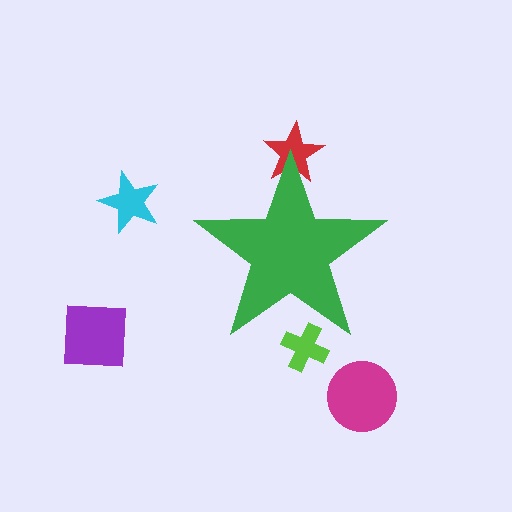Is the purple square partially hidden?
No, the purple square is fully visible.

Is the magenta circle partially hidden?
No, the magenta circle is fully visible.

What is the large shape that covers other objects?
A green star.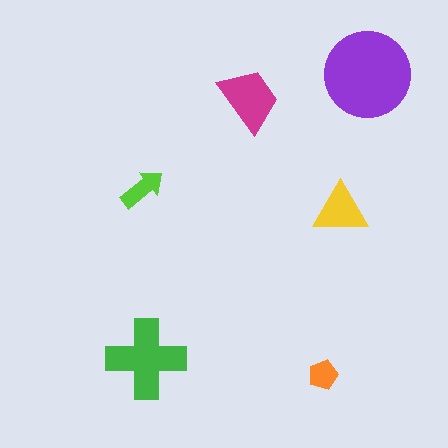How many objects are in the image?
There are 6 objects in the image.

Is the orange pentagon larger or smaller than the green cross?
Smaller.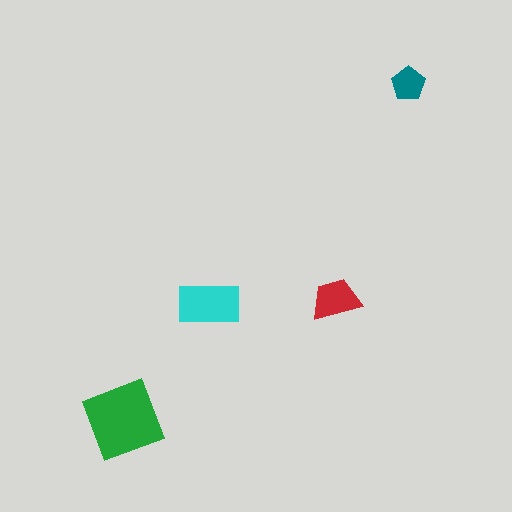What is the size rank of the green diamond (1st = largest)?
1st.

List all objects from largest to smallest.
The green diamond, the cyan rectangle, the red trapezoid, the teal pentagon.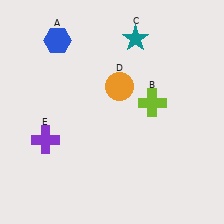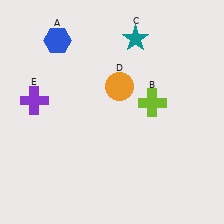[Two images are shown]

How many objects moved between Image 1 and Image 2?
1 object moved between the two images.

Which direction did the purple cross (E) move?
The purple cross (E) moved up.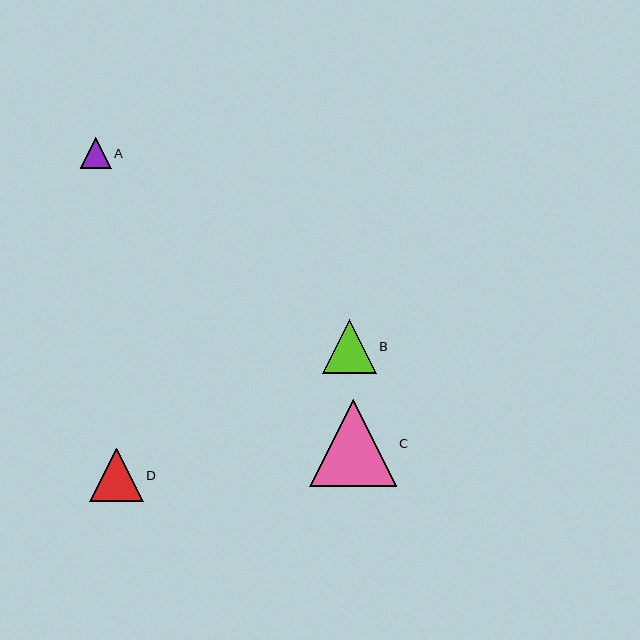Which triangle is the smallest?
Triangle A is the smallest with a size of approximately 31 pixels.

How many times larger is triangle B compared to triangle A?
Triangle B is approximately 1.7 times the size of triangle A.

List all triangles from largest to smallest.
From largest to smallest: C, B, D, A.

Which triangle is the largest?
Triangle C is the largest with a size of approximately 87 pixels.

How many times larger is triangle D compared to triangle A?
Triangle D is approximately 1.7 times the size of triangle A.